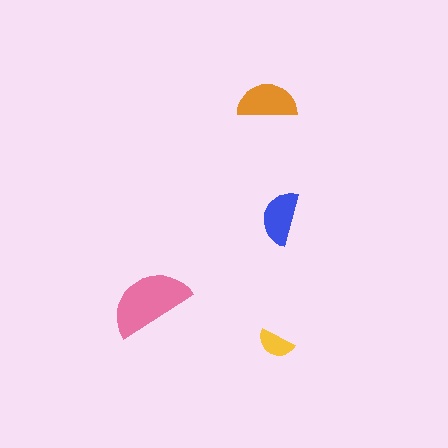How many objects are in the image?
There are 4 objects in the image.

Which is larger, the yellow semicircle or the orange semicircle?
The orange one.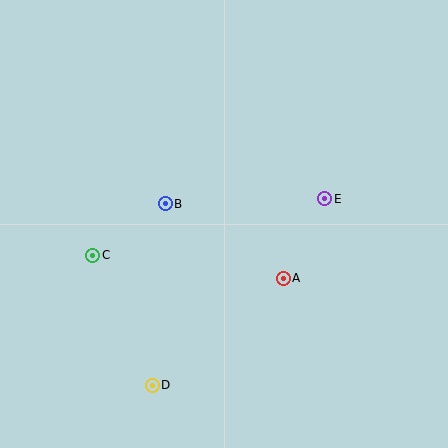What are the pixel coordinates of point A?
Point A is at (283, 278).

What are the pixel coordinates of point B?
Point B is at (165, 204).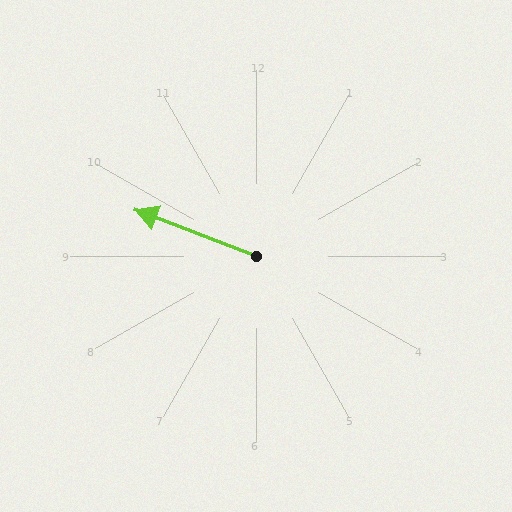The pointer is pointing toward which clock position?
Roughly 10 o'clock.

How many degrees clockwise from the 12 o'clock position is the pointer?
Approximately 291 degrees.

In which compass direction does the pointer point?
West.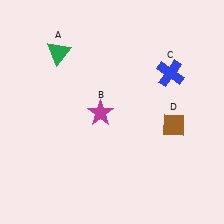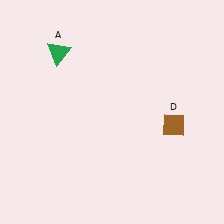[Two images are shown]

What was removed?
The blue cross (C), the magenta star (B) were removed in Image 2.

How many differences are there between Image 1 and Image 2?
There are 2 differences between the two images.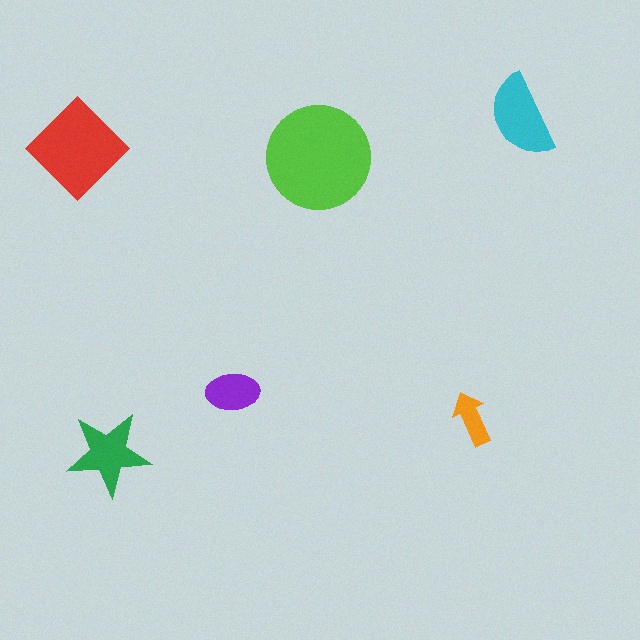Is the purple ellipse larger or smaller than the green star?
Smaller.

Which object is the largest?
The lime circle.